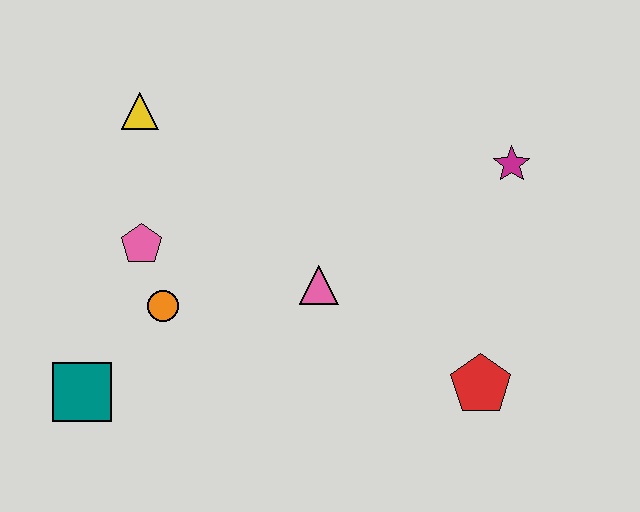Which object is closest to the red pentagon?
The pink triangle is closest to the red pentagon.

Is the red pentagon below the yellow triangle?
Yes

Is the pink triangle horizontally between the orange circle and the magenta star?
Yes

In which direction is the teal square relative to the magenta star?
The teal square is to the left of the magenta star.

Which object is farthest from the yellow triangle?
The red pentagon is farthest from the yellow triangle.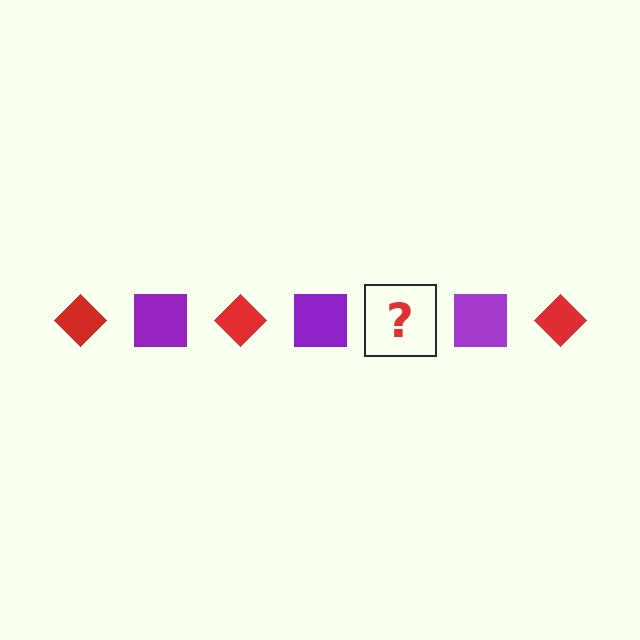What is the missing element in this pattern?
The missing element is a red diamond.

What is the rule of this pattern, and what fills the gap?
The rule is that the pattern alternates between red diamond and purple square. The gap should be filled with a red diamond.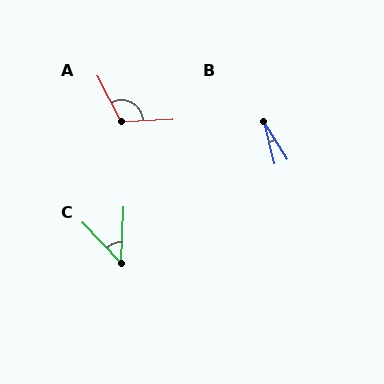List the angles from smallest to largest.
B (18°), C (45°), A (114°).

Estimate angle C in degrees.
Approximately 45 degrees.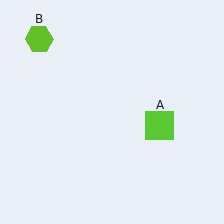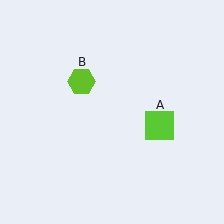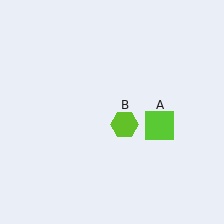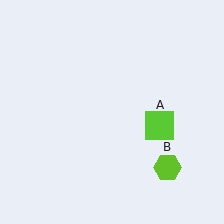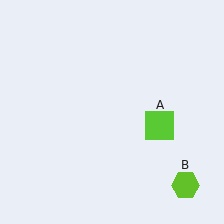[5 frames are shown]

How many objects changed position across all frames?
1 object changed position: lime hexagon (object B).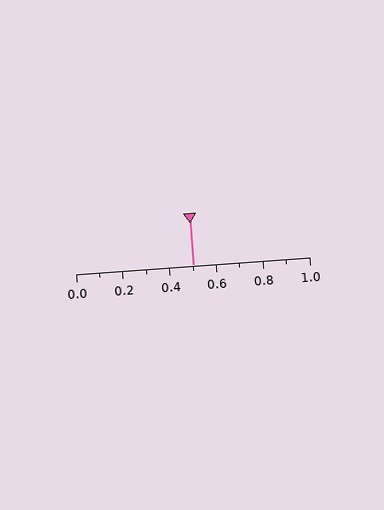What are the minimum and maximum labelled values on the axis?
The axis runs from 0.0 to 1.0.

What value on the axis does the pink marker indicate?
The marker indicates approximately 0.5.